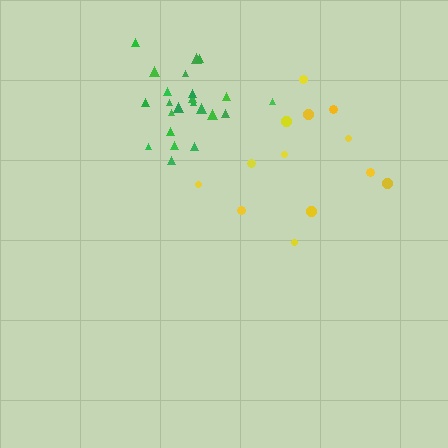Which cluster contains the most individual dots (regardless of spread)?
Green (23).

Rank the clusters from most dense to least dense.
green, yellow.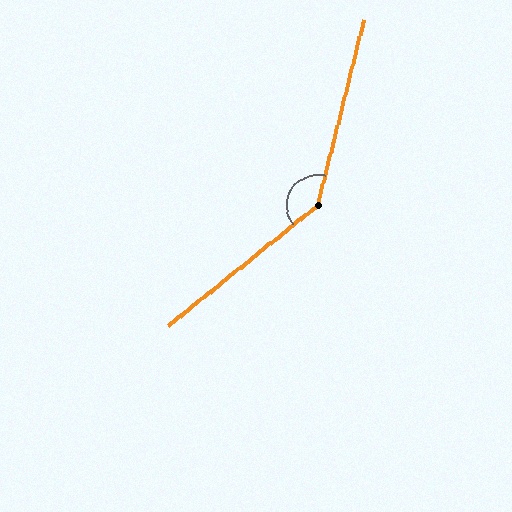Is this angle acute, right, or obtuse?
It is obtuse.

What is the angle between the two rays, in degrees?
Approximately 143 degrees.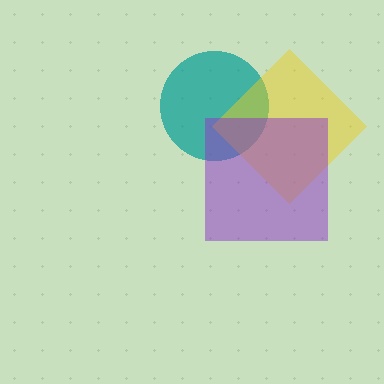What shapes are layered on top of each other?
The layered shapes are: a teal circle, a yellow diamond, a purple square.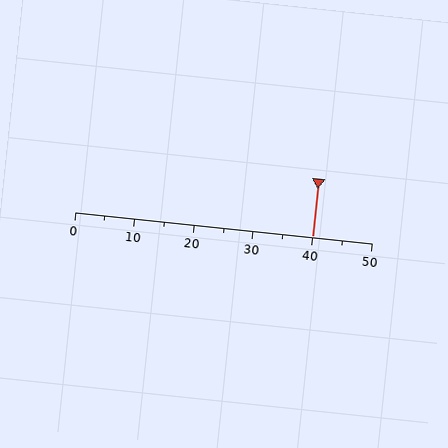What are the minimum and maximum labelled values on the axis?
The axis runs from 0 to 50.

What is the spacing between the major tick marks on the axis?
The major ticks are spaced 10 apart.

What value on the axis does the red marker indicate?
The marker indicates approximately 40.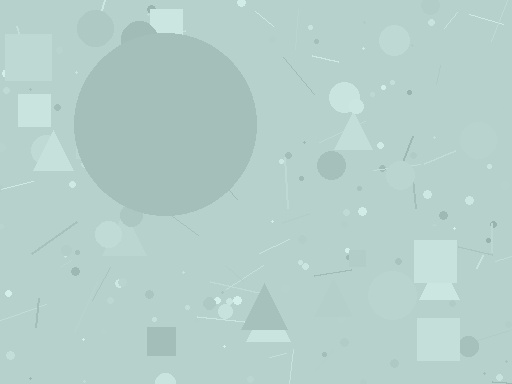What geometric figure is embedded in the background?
A circle is embedded in the background.